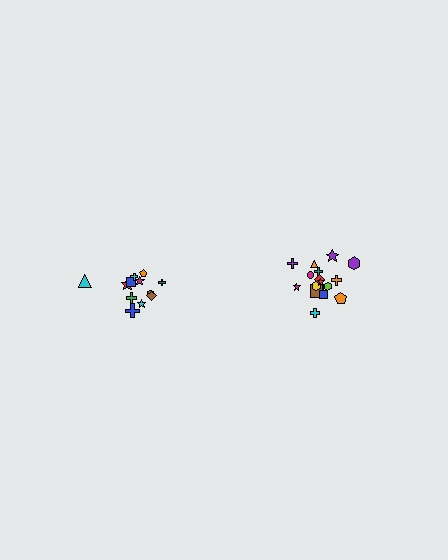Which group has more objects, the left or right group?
The right group.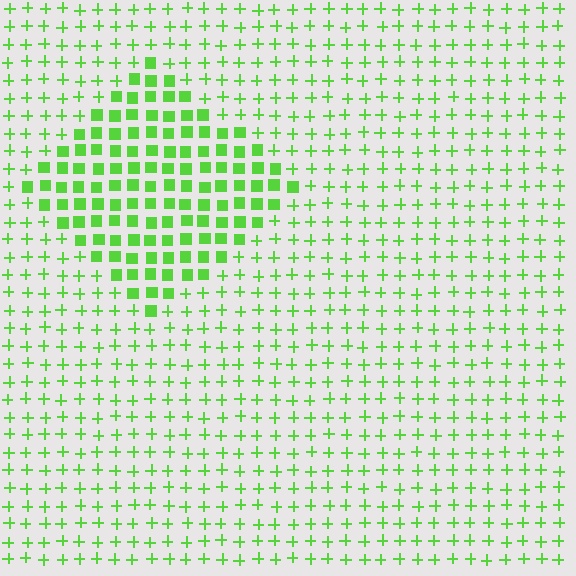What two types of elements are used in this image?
The image uses squares inside the diamond region and plus signs outside it.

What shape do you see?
I see a diamond.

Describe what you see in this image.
The image is filled with small lime elements arranged in a uniform grid. A diamond-shaped region contains squares, while the surrounding area contains plus signs. The boundary is defined purely by the change in element shape.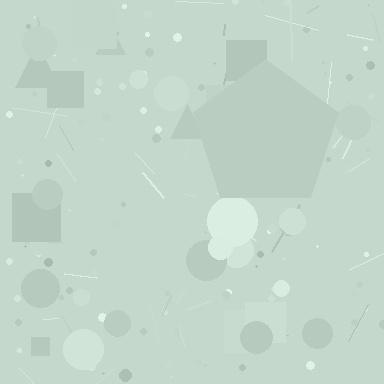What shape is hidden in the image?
A pentagon is hidden in the image.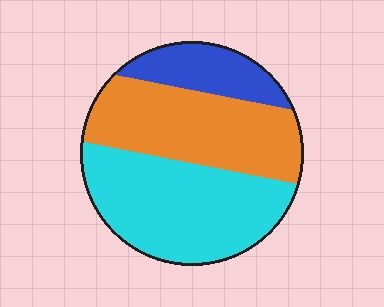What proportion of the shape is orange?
Orange covers around 40% of the shape.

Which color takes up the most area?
Cyan, at roughly 45%.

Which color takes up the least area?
Blue, at roughly 15%.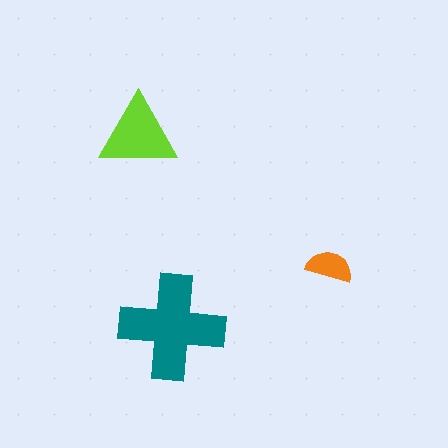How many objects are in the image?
There are 3 objects in the image.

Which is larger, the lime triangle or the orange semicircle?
The lime triangle.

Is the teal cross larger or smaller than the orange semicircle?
Larger.